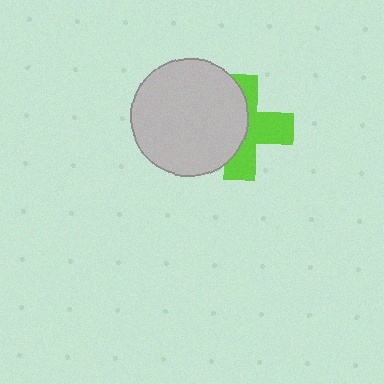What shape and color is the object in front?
The object in front is a light gray circle.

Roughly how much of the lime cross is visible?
About half of it is visible (roughly 52%).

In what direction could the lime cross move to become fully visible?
The lime cross could move right. That would shift it out from behind the light gray circle entirely.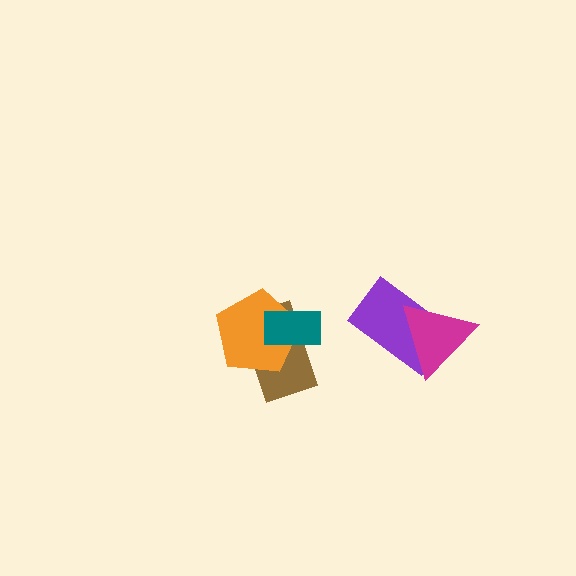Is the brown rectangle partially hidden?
Yes, it is partially covered by another shape.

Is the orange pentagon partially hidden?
Yes, it is partially covered by another shape.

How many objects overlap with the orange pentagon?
2 objects overlap with the orange pentagon.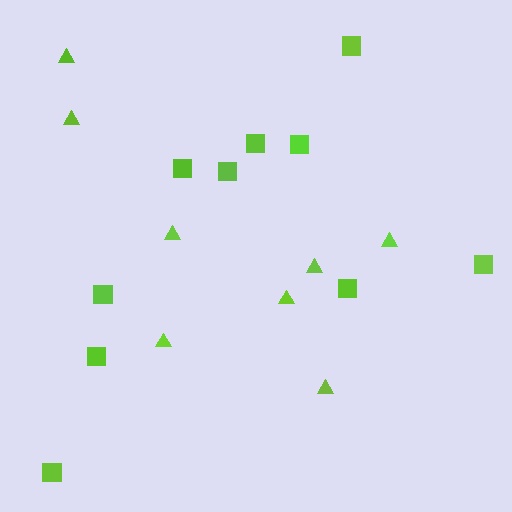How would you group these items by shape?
There are 2 groups: one group of triangles (8) and one group of squares (10).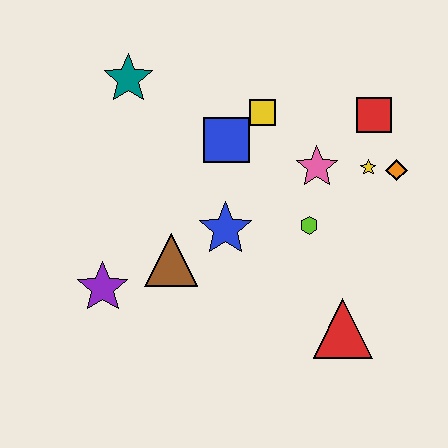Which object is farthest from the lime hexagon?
The teal star is farthest from the lime hexagon.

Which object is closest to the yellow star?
The orange diamond is closest to the yellow star.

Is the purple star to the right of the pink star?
No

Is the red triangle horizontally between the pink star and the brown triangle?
No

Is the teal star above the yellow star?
Yes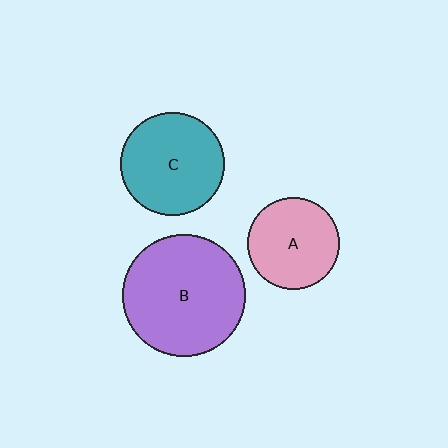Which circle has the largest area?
Circle B (purple).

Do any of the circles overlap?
No, none of the circles overlap.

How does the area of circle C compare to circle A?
Approximately 1.3 times.